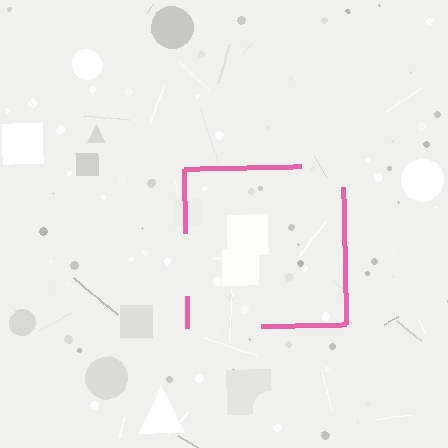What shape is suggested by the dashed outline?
The dashed outline suggests a square.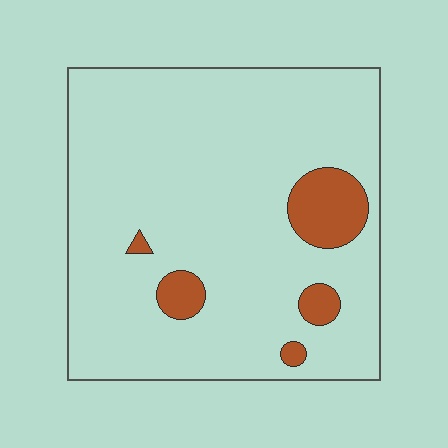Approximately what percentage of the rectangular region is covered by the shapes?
Approximately 10%.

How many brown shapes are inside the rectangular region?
5.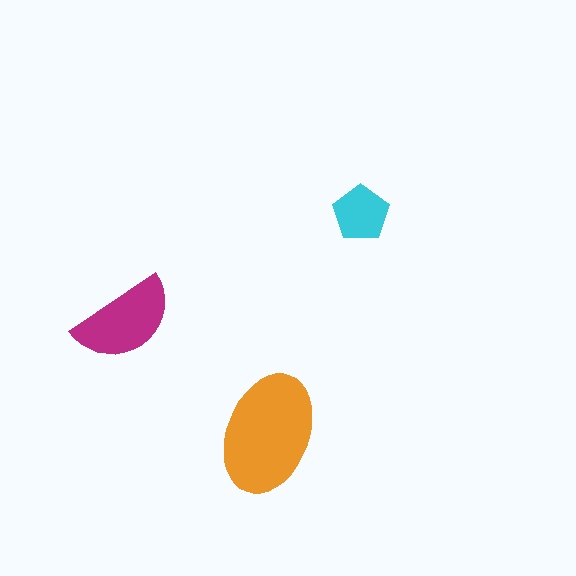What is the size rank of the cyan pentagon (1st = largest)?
3rd.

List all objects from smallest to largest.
The cyan pentagon, the magenta semicircle, the orange ellipse.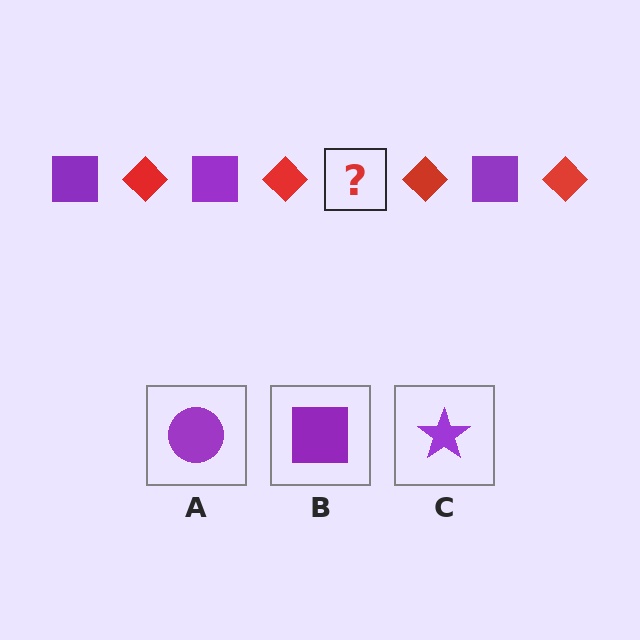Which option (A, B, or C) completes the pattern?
B.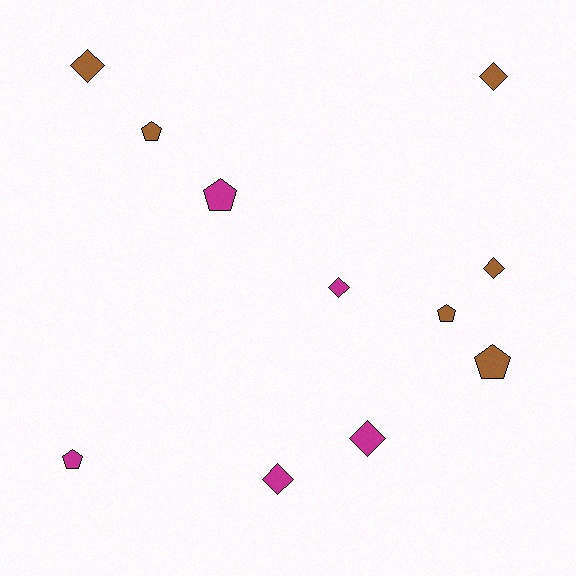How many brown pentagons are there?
There are 3 brown pentagons.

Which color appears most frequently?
Brown, with 6 objects.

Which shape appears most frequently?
Diamond, with 6 objects.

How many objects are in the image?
There are 11 objects.